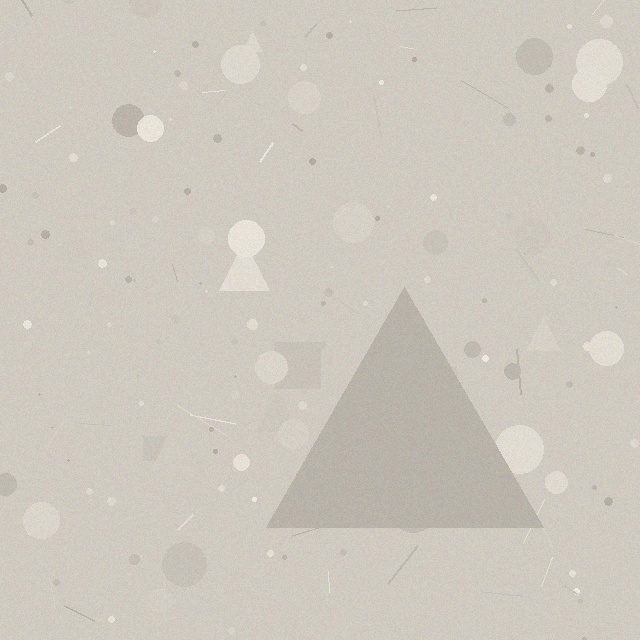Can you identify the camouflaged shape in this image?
The camouflaged shape is a triangle.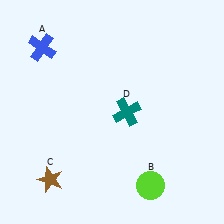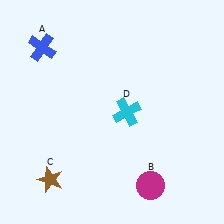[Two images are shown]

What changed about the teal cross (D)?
In Image 1, D is teal. In Image 2, it changed to cyan.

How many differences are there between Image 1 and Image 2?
There are 2 differences between the two images.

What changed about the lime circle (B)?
In Image 1, B is lime. In Image 2, it changed to magenta.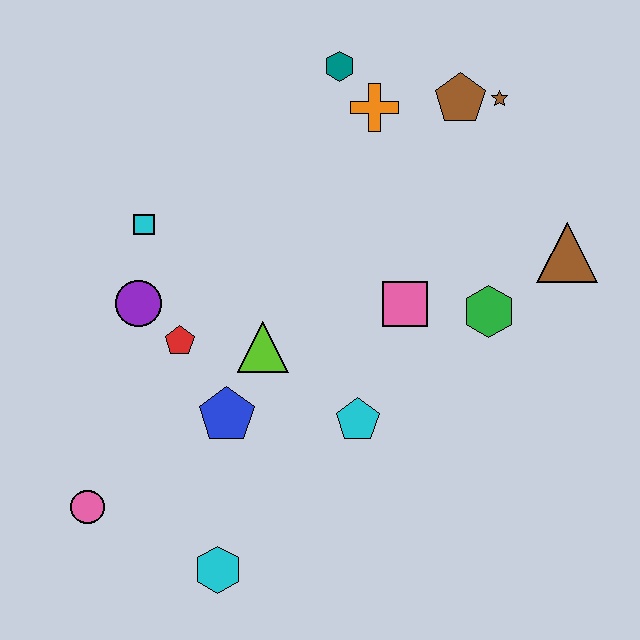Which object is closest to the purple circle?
The red pentagon is closest to the purple circle.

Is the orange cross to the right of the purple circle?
Yes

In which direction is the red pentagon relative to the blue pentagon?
The red pentagon is above the blue pentagon.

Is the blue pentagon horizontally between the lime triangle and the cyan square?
Yes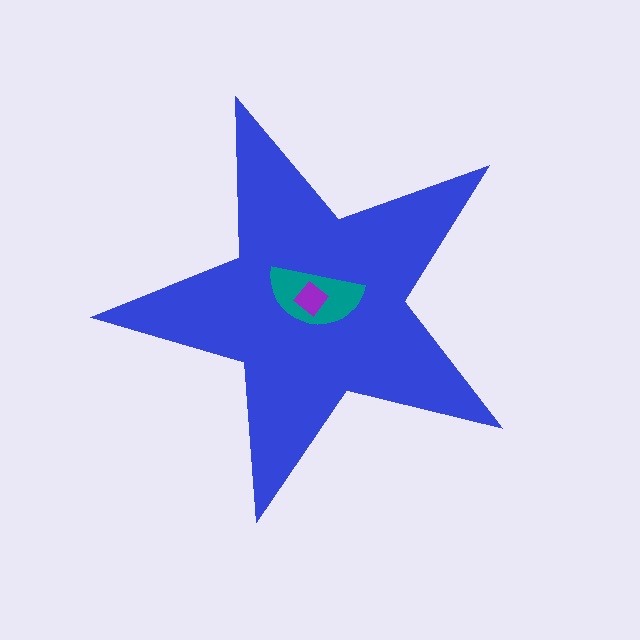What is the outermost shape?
The blue star.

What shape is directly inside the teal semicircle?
The purple diamond.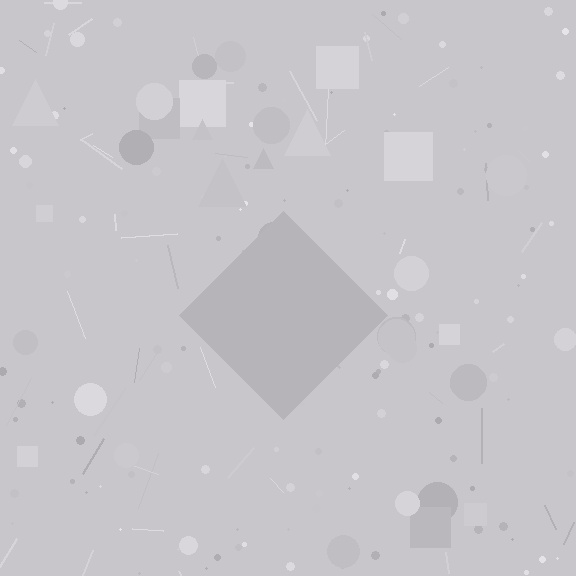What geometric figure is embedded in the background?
A diamond is embedded in the background.